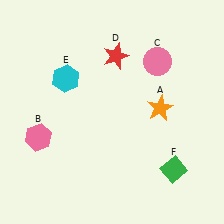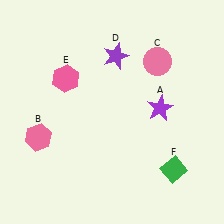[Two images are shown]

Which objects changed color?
A changed from orange to purple. D changed from red to purple. E changed from cyan to pink.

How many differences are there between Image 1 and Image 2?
There are 3 differences between the two images.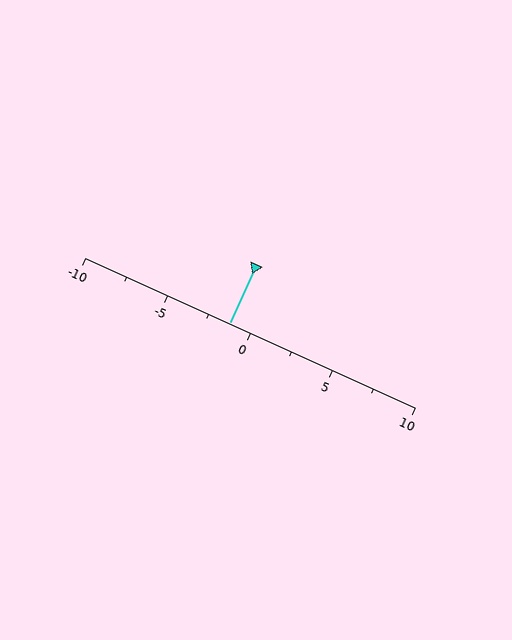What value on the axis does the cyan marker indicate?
The marker indicates approximately -1.2.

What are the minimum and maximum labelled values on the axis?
The axis runs from -10 to 10.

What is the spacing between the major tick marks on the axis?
The major ticks are spaced 5 apart.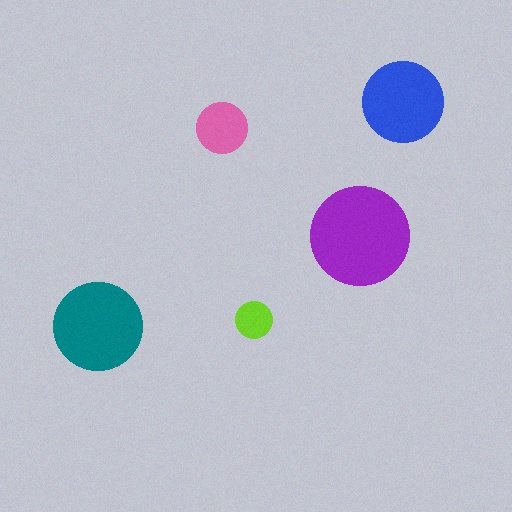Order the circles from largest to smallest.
the purple one, the teal one, the blue one, the pink one, the lime one.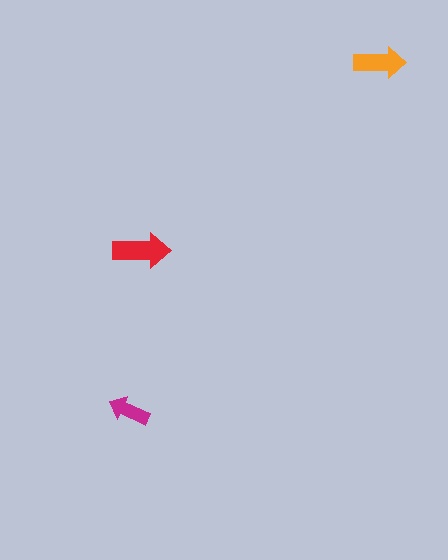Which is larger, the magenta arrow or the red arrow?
The red one.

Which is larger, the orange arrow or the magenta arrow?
The orange one.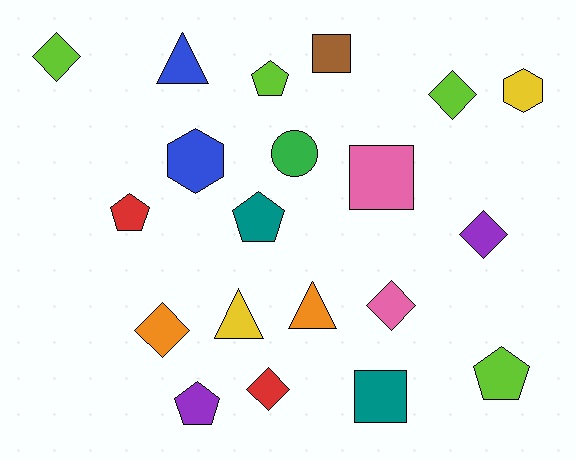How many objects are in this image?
There are 20 objects.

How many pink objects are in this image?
There are 2 pink objects.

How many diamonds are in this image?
There are 6 diamonds.